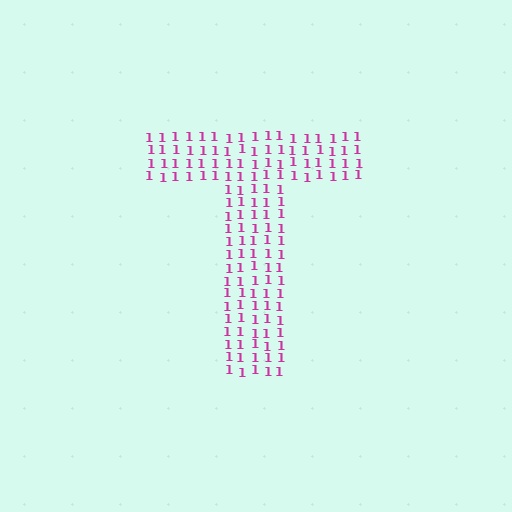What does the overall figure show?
The overall figure shows the letter T.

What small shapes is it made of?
It is made of small digit 1's.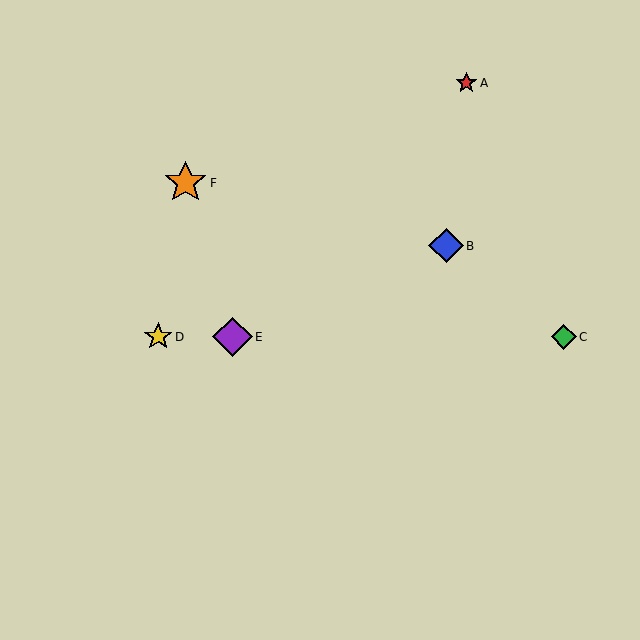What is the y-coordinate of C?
Object C is at y≈337.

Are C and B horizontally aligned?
No, C is at y≈337 and B is at y≈246.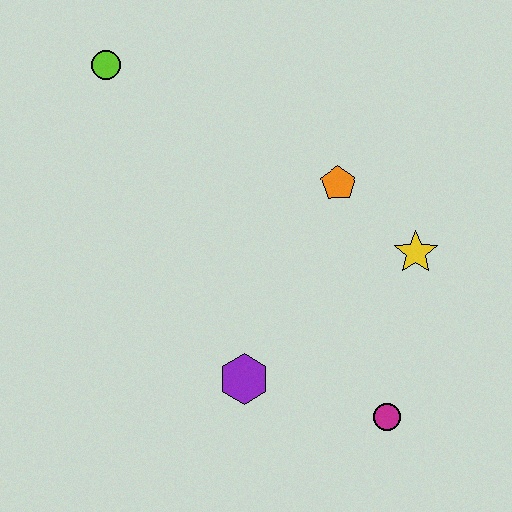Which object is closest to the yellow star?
The orange pentagon is closest to the yellow star.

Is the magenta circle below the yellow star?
Yes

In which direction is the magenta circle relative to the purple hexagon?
The magenta circle is to the right of the purple hexagon.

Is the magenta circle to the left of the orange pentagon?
No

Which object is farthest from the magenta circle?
The lime circle is farthest from the magenta circle.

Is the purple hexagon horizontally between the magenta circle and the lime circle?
Yes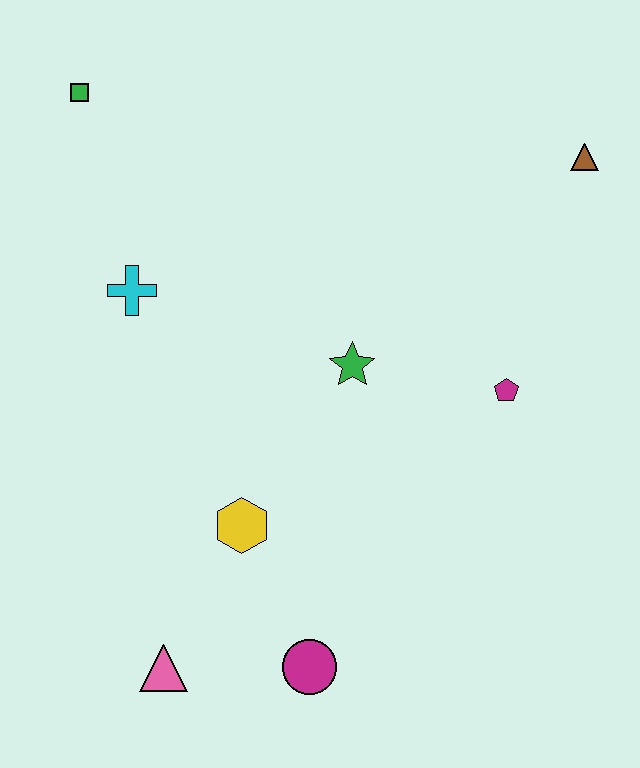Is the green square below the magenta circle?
No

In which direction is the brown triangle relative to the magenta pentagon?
The brown triangle is above the magenta pentagon.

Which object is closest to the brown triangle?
The magenta pentagon is closest to the brown triangle.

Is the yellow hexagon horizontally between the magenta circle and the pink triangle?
Yes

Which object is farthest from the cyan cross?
The brown triangle is farthest from the cyan cross.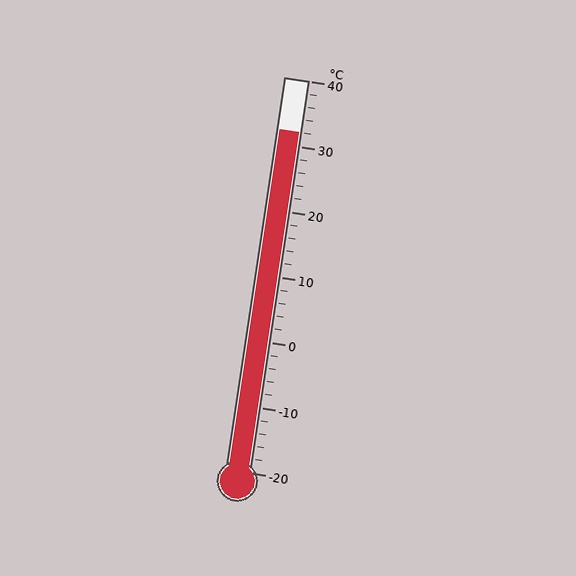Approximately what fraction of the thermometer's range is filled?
The thermometer is filled to approximately 85% of its range.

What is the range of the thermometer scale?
The thermometer scale ranges from -20°C to 40°C.